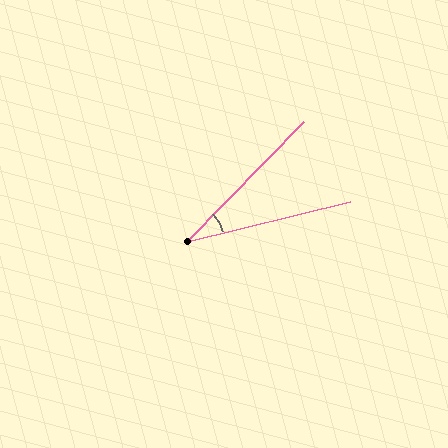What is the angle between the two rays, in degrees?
Approximately 32 degrees.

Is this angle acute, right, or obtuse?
It is acute.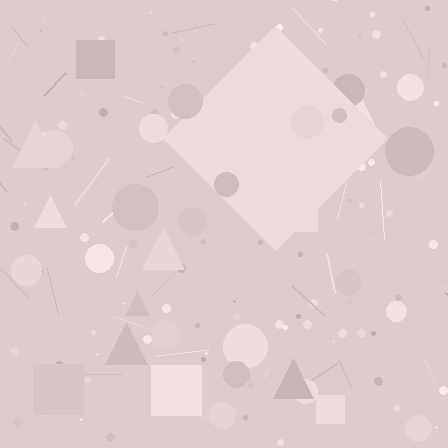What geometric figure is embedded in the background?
A diamond is embedded in the background.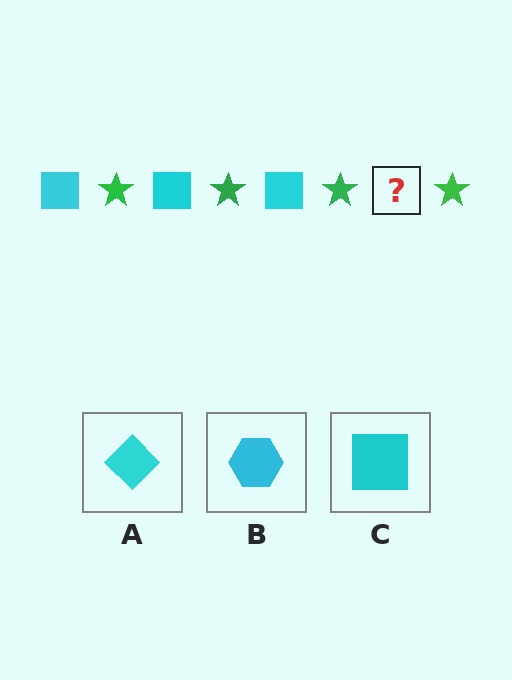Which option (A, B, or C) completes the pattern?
C.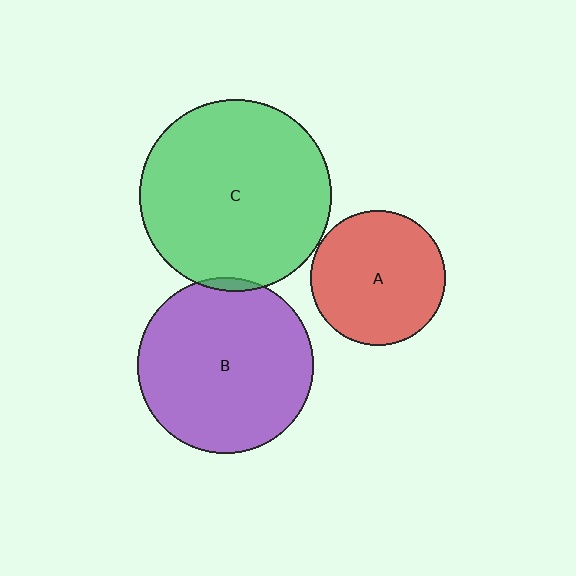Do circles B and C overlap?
Yes.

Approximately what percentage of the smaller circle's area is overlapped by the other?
Approximately 5%.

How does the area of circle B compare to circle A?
Approximately 1.7 times.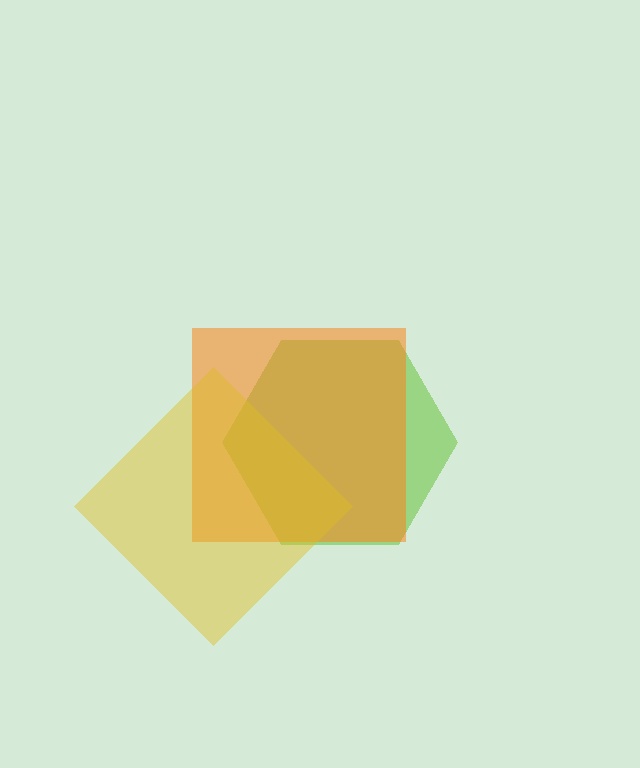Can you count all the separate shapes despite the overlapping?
Yes, there are 3 separate shapes.